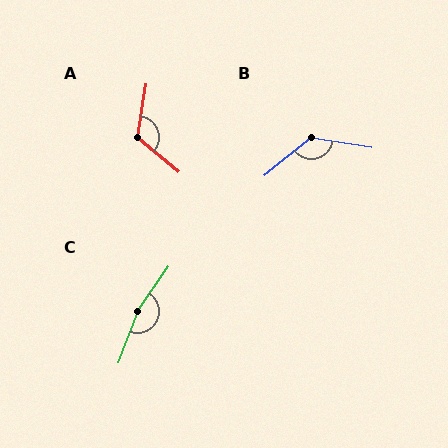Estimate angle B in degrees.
Approximately 133 degrees.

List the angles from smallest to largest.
A (120°), B (133°), C (166°).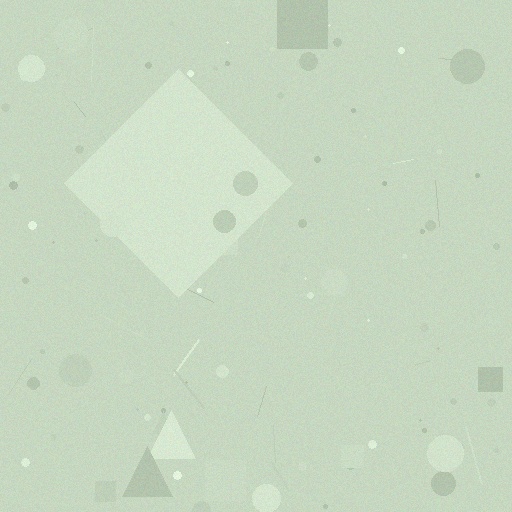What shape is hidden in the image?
A diamond is hidden in the image.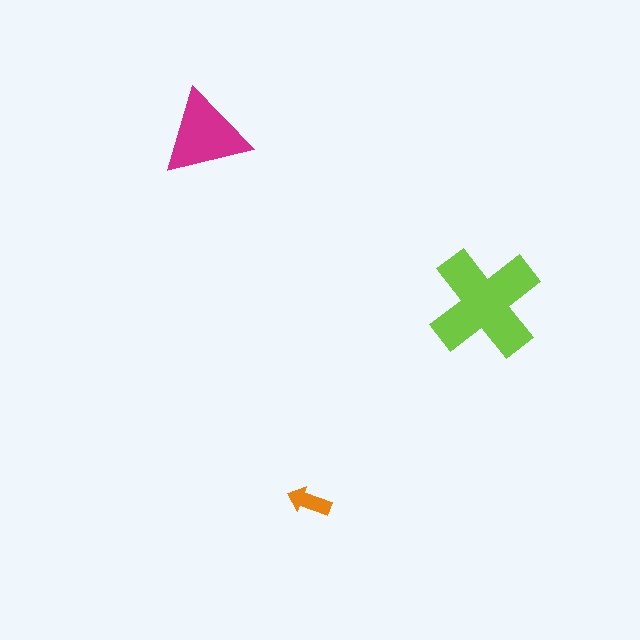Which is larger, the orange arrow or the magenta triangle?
The magenta triangle.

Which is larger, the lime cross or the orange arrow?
The lime cross.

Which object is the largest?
The lime cross.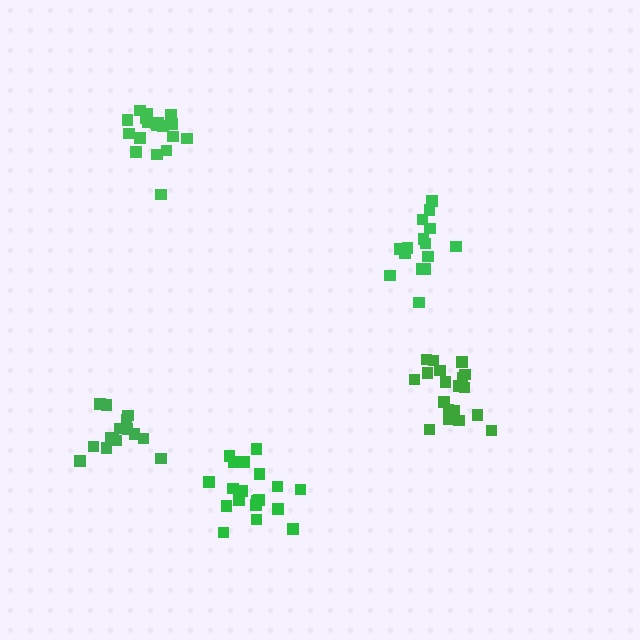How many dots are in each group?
Group 1: 19 dots, Group 2: 19 dots, Group 3: 15 dots, Group 4: 19 dots, Group 5: 15 dots (87 total).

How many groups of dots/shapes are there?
There are 5 groups.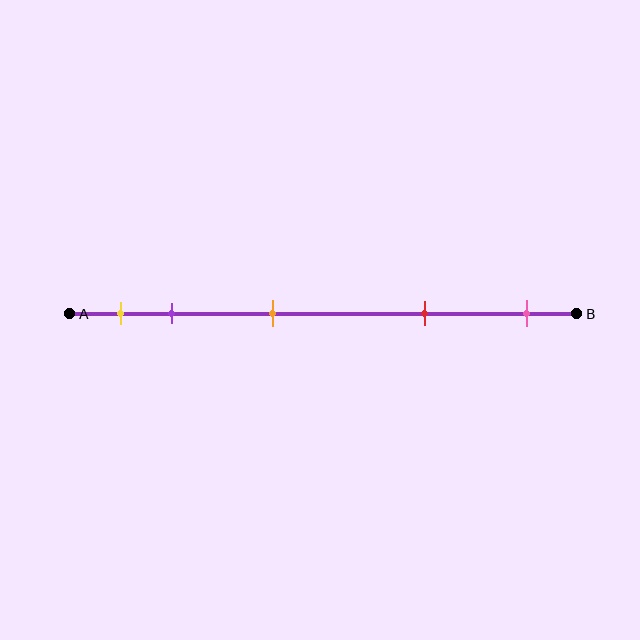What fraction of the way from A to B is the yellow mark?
The yellow mark is approximately 10% (0.1) of the way from A to B.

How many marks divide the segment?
There are 5 marks dividing the segment.